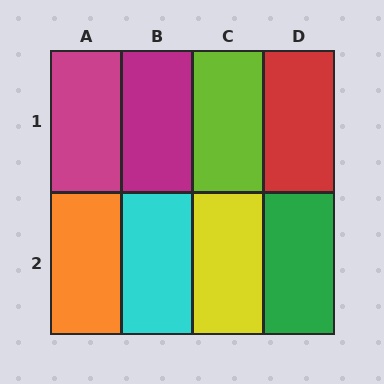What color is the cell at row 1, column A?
Magenta.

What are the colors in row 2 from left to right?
Orange, cyan, yellow, green.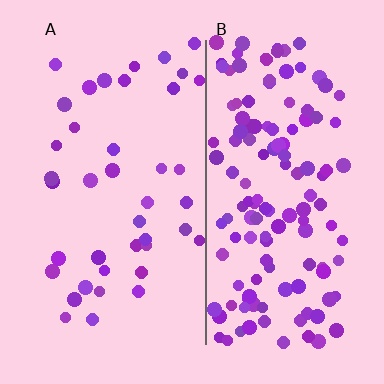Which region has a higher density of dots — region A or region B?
B (the right).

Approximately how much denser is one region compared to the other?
Approximately 3.4× — region B over region A.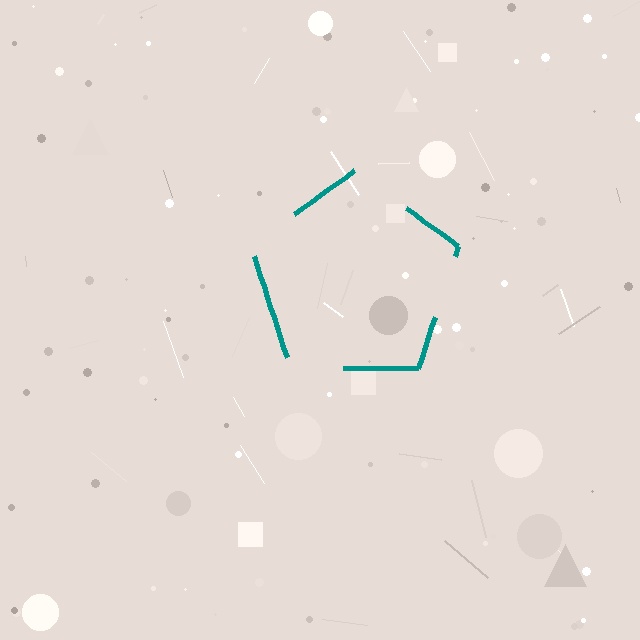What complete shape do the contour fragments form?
The contour fragments form a pentagon.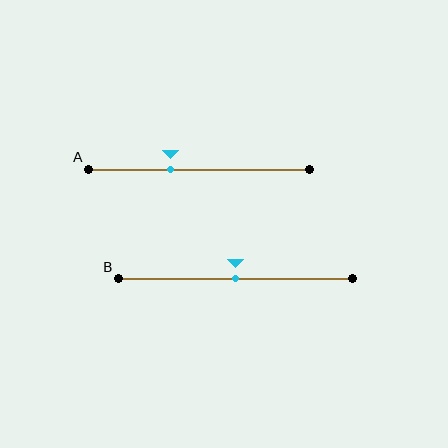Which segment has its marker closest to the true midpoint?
Segment B has its marker closest to the true midpoint.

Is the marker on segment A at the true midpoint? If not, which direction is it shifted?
No, the marker on segment A is shifted to the left by about 13% of the segment length.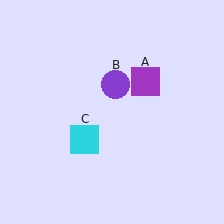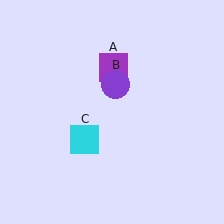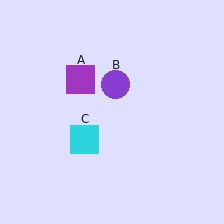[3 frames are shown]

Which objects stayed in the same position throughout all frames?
Purple circle (object B) and cyan square (object C) remained stationary.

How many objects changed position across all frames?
1 object changed position: purple square (object A).